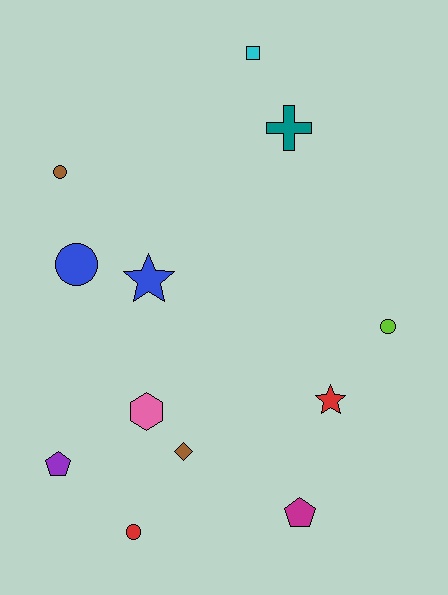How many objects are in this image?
There are 12 objects.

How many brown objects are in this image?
There are 2 brown objects.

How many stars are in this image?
There are 2 stars.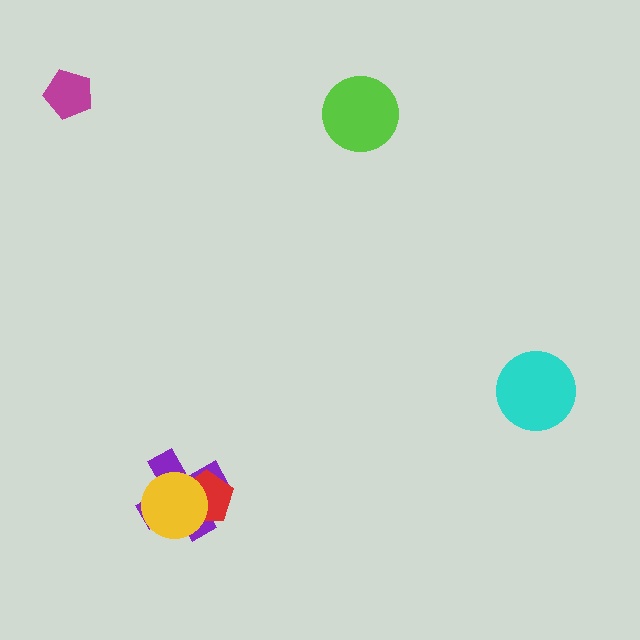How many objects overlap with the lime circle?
0 objects overlap with the lime circle.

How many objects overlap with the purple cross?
2 objects overlap with the purple cross.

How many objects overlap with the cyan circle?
0 objects overlap with the cyan circle.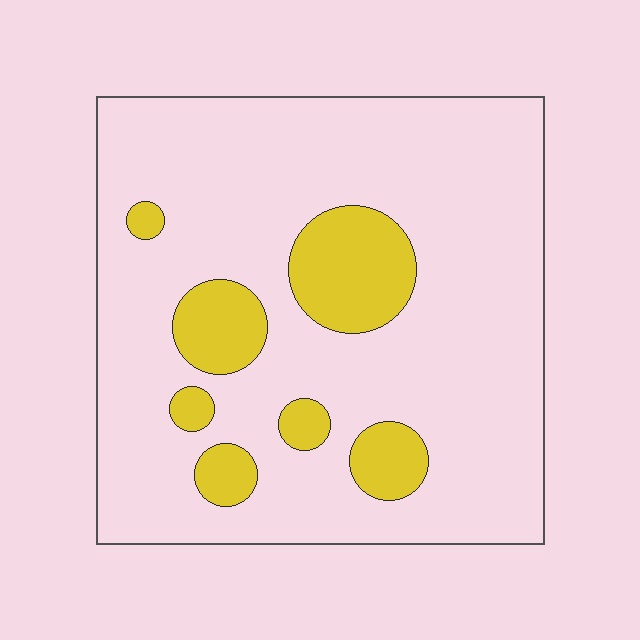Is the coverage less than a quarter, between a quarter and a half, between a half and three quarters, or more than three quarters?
Less than a quarter.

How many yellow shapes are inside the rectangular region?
7.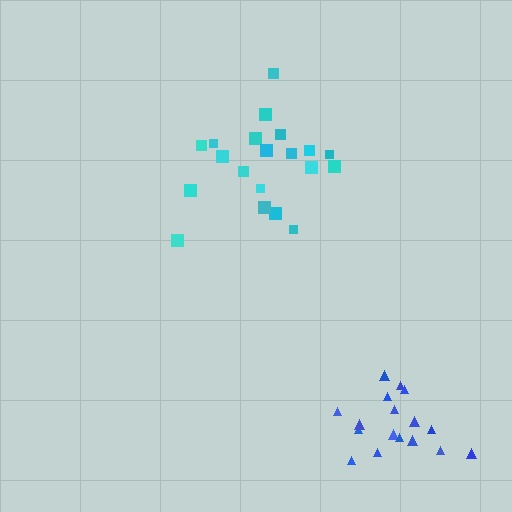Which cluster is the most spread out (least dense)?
Cyan.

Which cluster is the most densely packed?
Blue.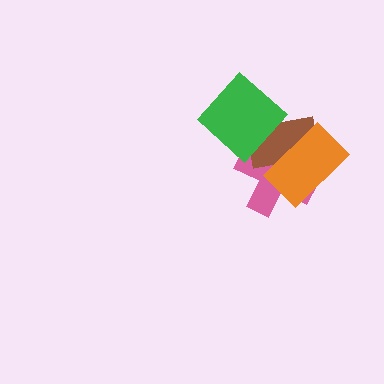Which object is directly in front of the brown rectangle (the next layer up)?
The orange rectangle is directly in front of the brown rectangle.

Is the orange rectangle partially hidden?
No, no other shape covers it.